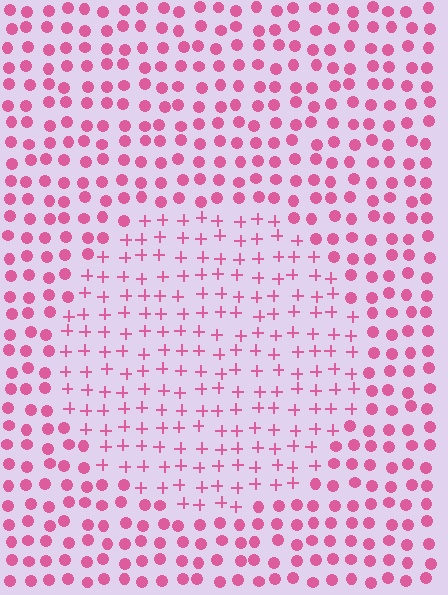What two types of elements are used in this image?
The image uses plus signs inside the circle region and circles outside it.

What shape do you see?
I see a circle.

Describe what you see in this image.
The image is filled with small pink elements arranged in a uniform grid. A circle-shaped region contains plus signs, while the surrounding area contains circles. The boundary is defined purely by the change in element shape.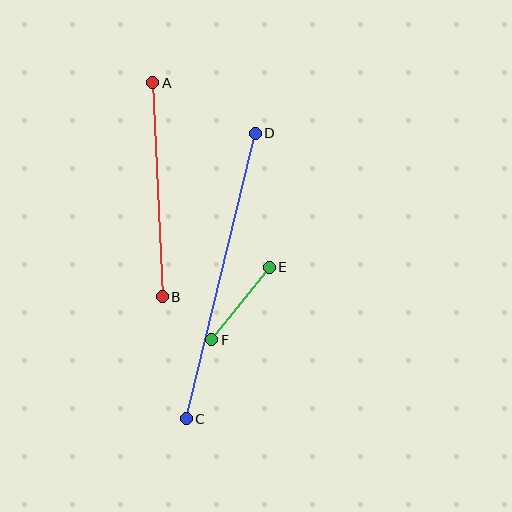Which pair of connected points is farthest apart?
Points C and D are farthest apart.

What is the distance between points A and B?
The distance is approximately 214 pixels.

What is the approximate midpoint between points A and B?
The midpoint is at approximately (158, 190) pixels.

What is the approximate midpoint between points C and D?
The midpoint is at approximately (221, 276) pixels.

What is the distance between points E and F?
The distance is approximately 93 pixels.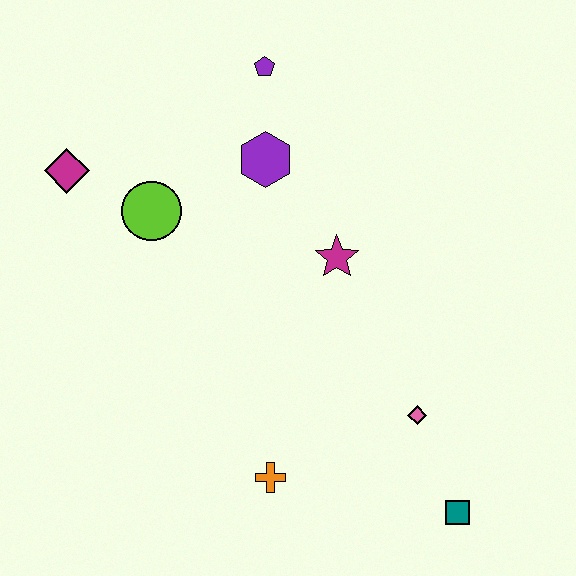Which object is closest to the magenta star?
The purple hexagon is closest to the magenta star.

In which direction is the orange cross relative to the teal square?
The orange cross is to the left of the teal square.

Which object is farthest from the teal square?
The magenta diamond is farthest from the teal square.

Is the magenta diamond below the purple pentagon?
Yes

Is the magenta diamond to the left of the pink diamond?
Yes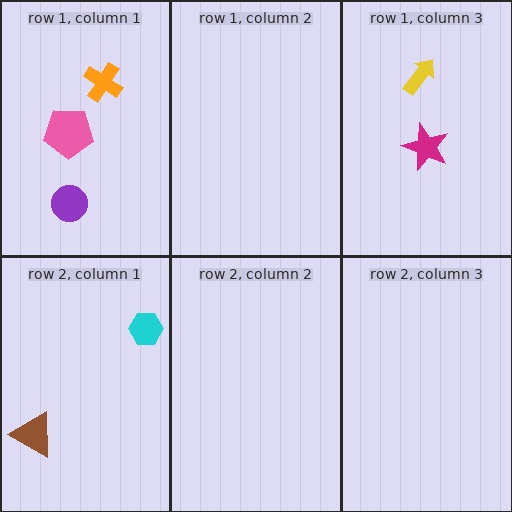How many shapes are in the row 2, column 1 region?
2.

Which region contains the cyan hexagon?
The row 2, column 1 region.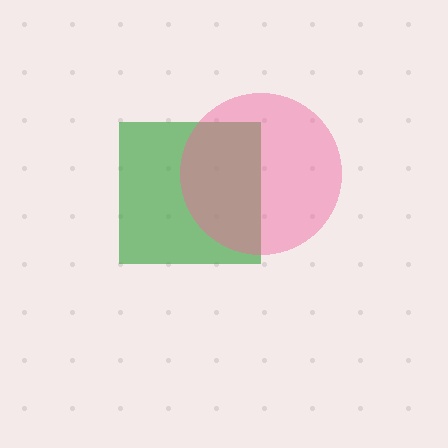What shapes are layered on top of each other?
The layered shapes are: a green square, a pink circle.